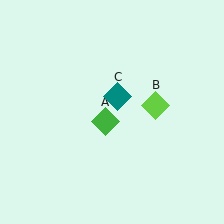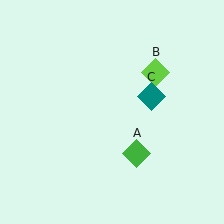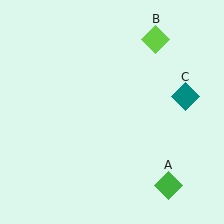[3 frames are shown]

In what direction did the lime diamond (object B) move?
The lime diamond (object B) moved up.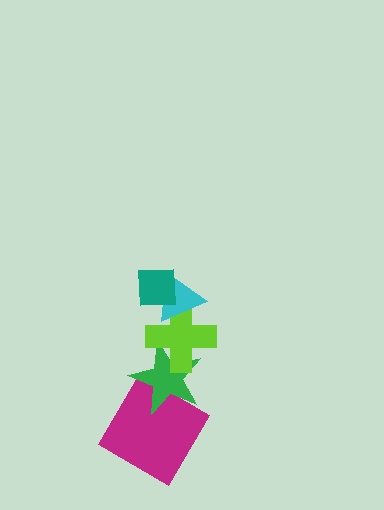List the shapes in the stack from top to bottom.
From top to bottom: the teal square, the cyan triangle, the lime cross, the green star, the magenta diamond.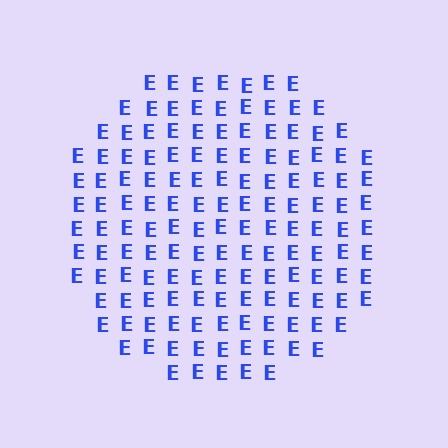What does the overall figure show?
The overall figure shows a circle.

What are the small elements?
The small elements are letter E's.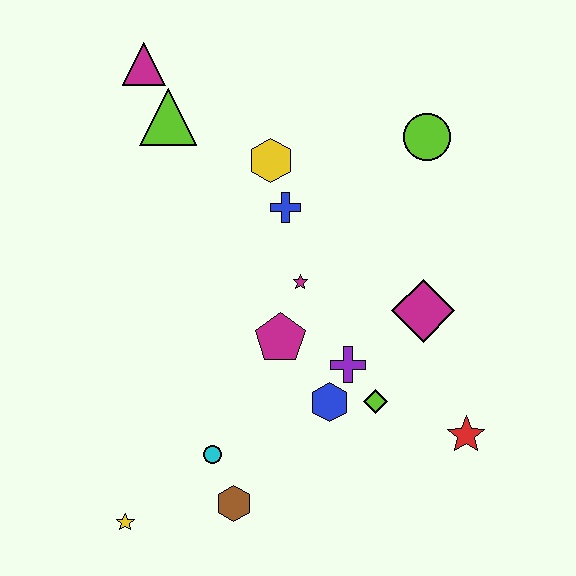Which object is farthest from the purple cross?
The magenta triangle is farthest from the purple cross.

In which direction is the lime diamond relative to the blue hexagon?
The lime diamond is to the right of the blue hexagon.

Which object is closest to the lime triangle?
The magenta triangle is closest to the lime triangle.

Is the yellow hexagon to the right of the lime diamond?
No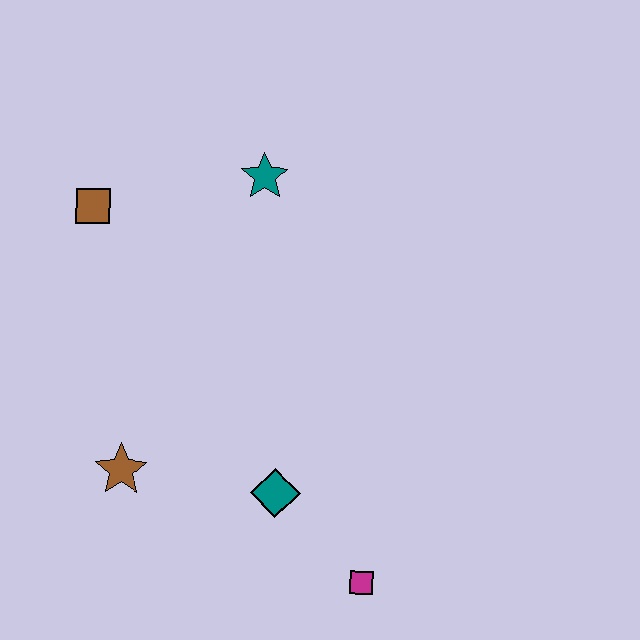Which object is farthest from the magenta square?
The brown square is farthest from the magenta square.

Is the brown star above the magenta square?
Yes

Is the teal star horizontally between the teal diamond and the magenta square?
No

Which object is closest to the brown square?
The teal star is closest to the brown square.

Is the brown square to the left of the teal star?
Yes